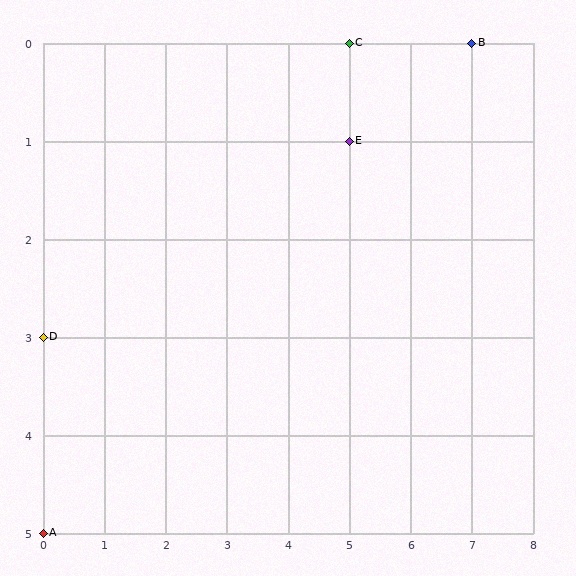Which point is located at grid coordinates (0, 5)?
Point A is at (0, 5).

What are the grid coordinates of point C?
Point C is at grid coordinates (5, 0).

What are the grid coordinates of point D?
Point D is at grid coordinates (0, 3).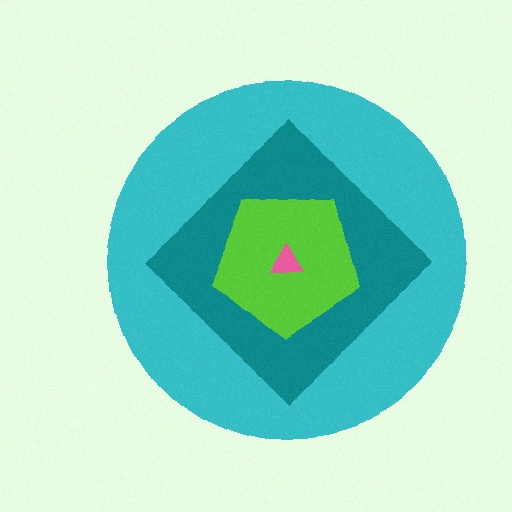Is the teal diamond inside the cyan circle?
Yes.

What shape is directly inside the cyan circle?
The teal diamond.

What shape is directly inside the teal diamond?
The lime pentagon.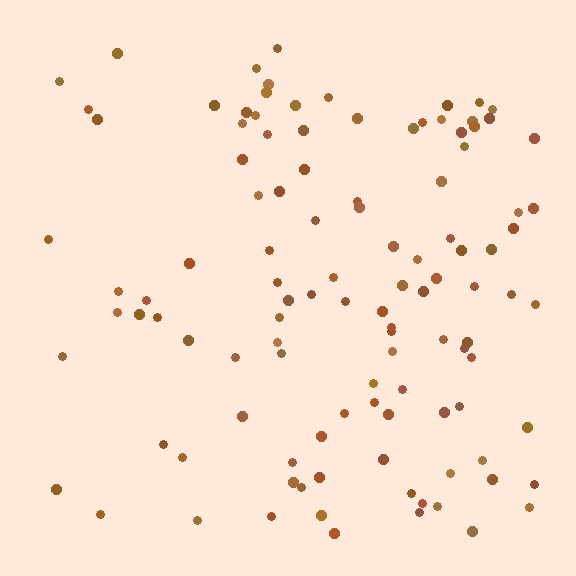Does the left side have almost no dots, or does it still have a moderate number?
Still a moderate number, just noticeably fewer than the right.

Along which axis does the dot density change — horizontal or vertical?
Horizontal.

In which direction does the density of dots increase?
From left to right, with the right side densest.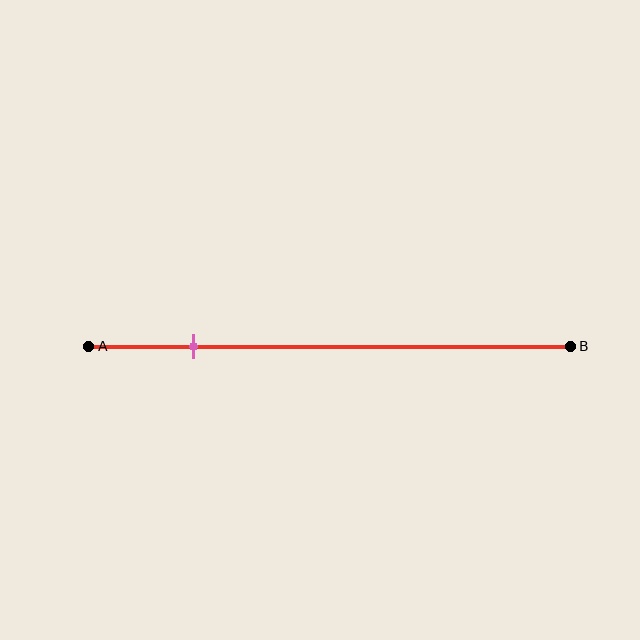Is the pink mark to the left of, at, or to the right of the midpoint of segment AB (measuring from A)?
The pink mark is to the left of the midpoint of segment AB.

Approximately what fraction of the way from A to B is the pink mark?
The pink mark is approximately 20% of the way from A to B.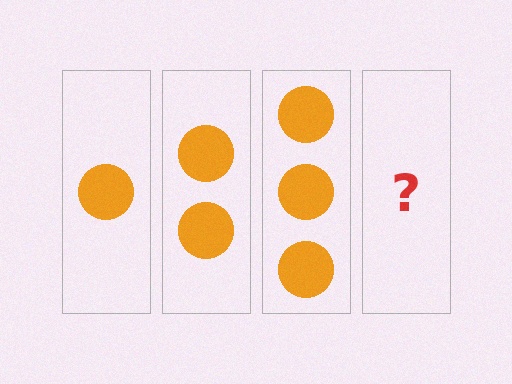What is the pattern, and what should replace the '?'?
The pattern is that each step adds one more circle. The '?' should be 4 circles.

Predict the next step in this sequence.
The next step is 4 circles.